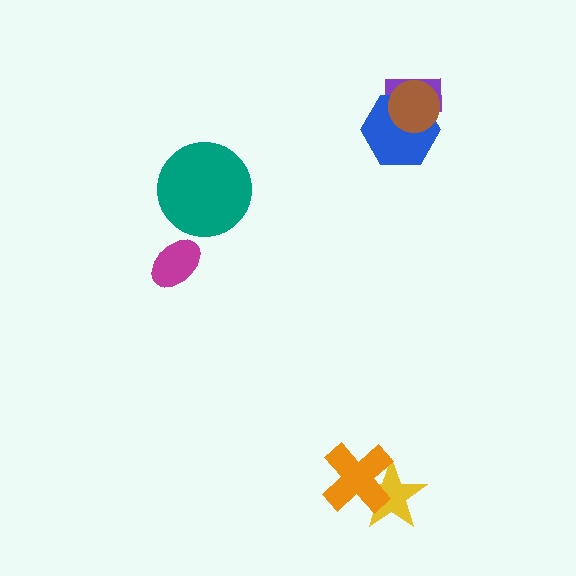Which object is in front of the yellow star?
The orange cross is in front of the yellow star.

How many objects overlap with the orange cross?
1 object overlaps with the orange cross.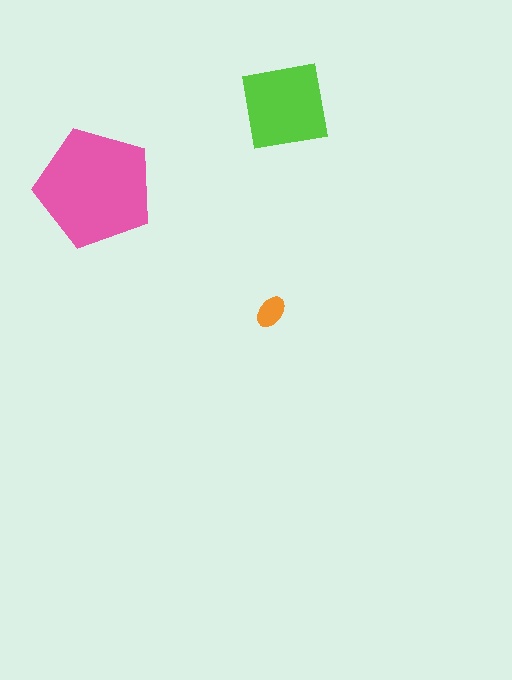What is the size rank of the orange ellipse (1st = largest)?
3rd.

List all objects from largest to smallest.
The pink pentagon, the lime square, the orange ellipse.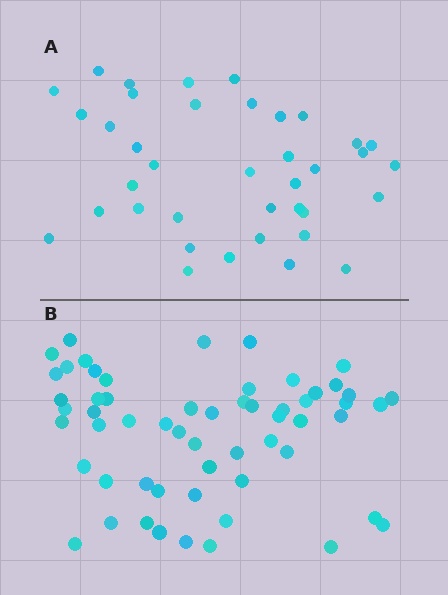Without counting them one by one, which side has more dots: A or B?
Region B (the bottom region) has more dots.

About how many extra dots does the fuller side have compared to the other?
Region B has approximately 20 more dots than region A.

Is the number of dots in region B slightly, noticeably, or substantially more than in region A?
Region B has substantially more. The ratio is roughly 1.5 to 1.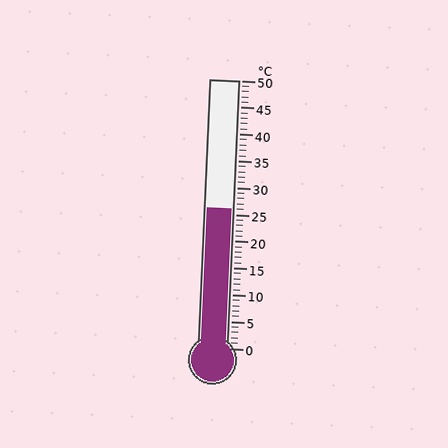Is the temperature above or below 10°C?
The temperature is above 10°C.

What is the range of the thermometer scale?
The thermometer scale ranges from 0°C to 50°C.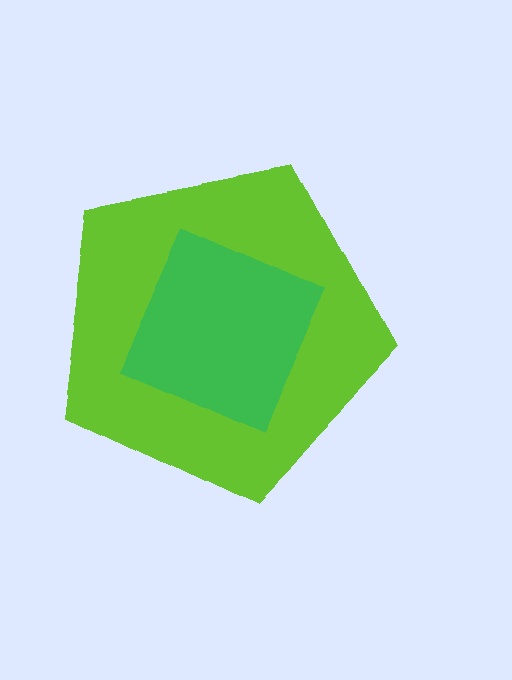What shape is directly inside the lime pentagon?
The green square.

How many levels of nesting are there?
2.